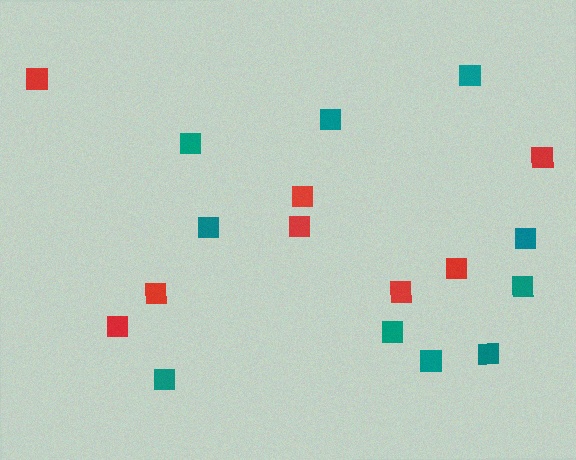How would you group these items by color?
There are 2 groups: one group of red squares (8) and one group of teal squares (10).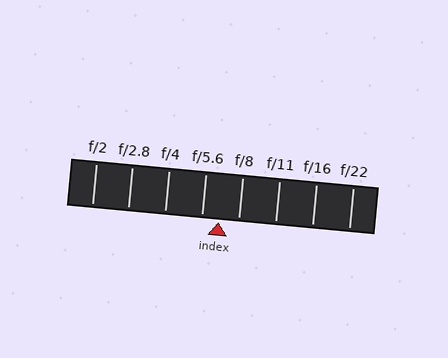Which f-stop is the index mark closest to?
The index mark is closest to f/5.6.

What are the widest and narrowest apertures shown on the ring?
The widest aperture shown is f/2 and the narrowest is f/22.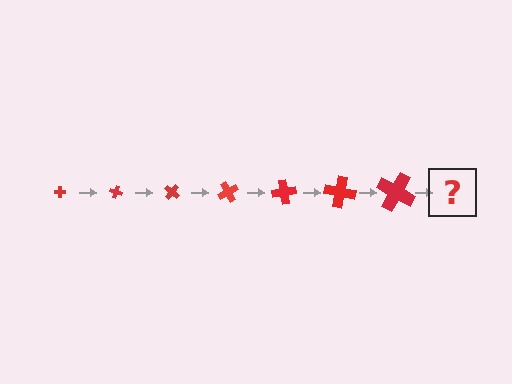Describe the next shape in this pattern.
It should be a cross, larger than the previous one and rotated 140 degrees from the start.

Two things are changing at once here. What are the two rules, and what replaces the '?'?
The two rules are that the cross grows larger each step and it rotates 20 degrees each step. The '?' should be a cross, larger than the previous one and rotated 140 degrees from the start.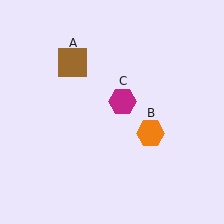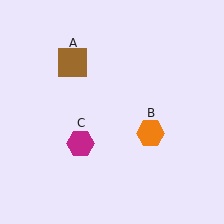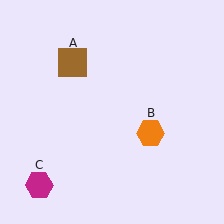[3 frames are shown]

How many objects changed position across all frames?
1 object changed position: magenta hexagon (object C).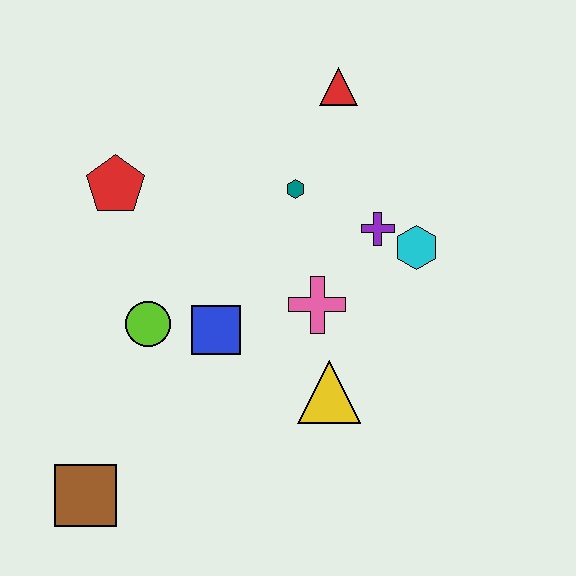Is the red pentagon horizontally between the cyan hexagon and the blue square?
No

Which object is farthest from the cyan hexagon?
The brown square is farthest from the cyan hexagon.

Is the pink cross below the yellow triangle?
No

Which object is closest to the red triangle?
The teal hexagon is closest to the red triangle.